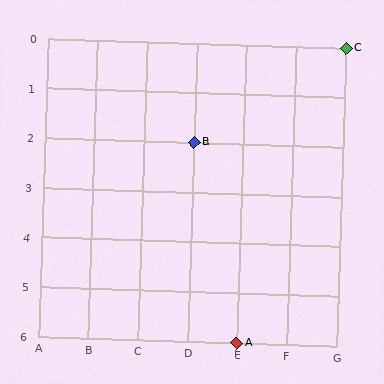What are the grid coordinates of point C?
Point C is at grid coordinates (G, 0).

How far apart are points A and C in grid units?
Points A and C are 2 columns and 6 rows apart (about 6.3 grid units diagonally).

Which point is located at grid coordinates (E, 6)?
Point A is at (E, 6).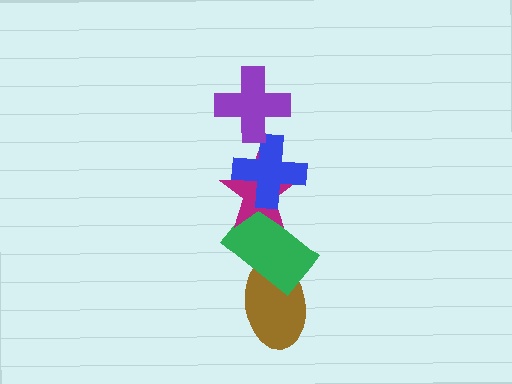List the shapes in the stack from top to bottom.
From top to bottom: the purple cross, the blue cross, the magenta star, the green rectangle, the brown ellipse.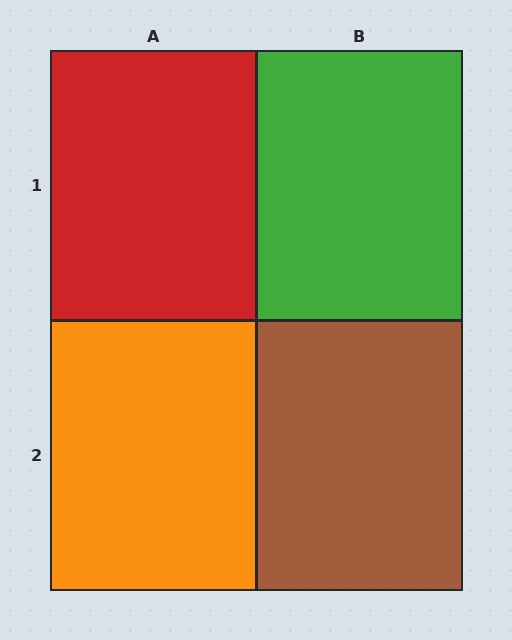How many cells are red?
1 cell is red.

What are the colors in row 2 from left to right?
Orange, brown.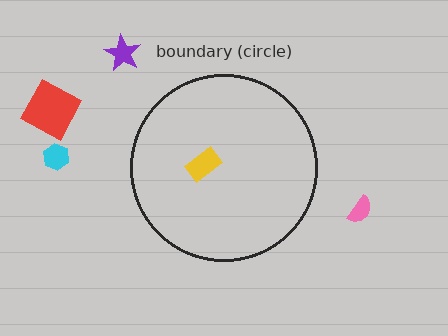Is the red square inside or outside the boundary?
Outside.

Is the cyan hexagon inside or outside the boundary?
Outside.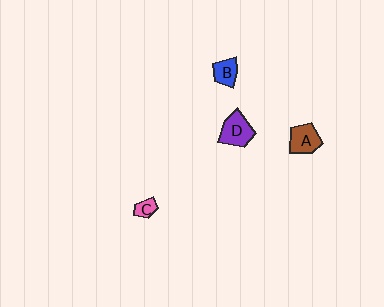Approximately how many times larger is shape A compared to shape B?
Approximately 1.4 times.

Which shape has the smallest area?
Shape C (pink).